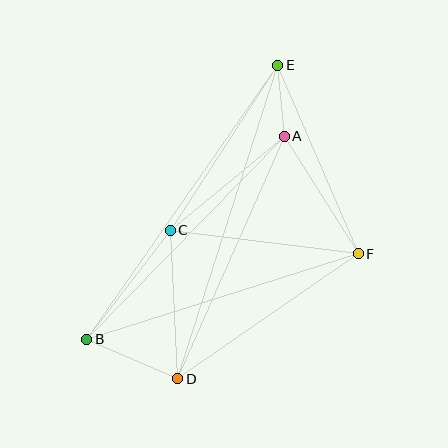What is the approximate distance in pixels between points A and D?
The distance between A and D is approximately 265 pixels.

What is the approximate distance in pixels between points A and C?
The distance between A and C is approximately 148 pixels.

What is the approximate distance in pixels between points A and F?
The distance between A and F is approximately 139 pixels.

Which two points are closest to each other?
Points A and E are closest to each other.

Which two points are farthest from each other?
Points B and E are farthest from each other.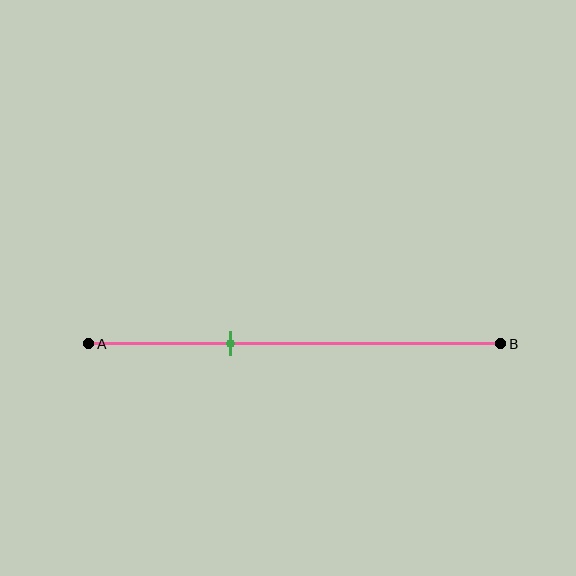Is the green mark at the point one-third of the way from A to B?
Yes, the mark is approximately at the one-third point.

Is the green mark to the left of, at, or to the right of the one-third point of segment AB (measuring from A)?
The green mark is approximately at the one-third point of segment AB.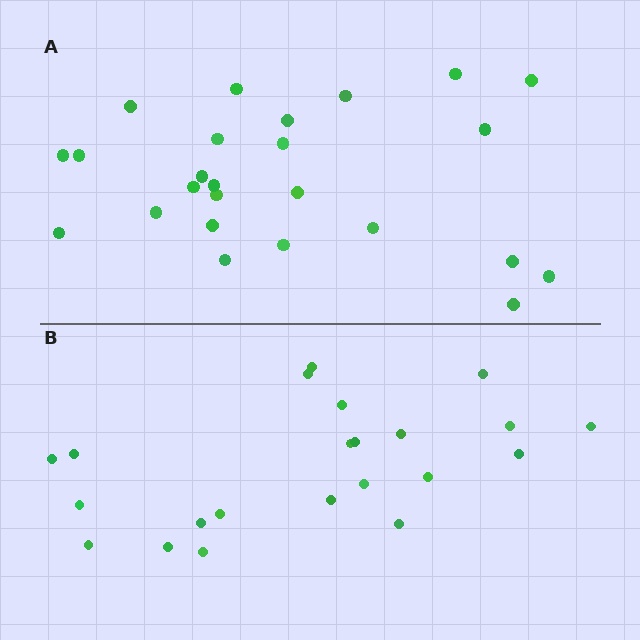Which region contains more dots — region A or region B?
Region A (the top region) has more dots.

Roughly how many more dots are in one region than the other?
Region A has just a few more — roughly 2 or 3 more dots than region B.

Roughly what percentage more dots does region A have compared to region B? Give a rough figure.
About 15% more.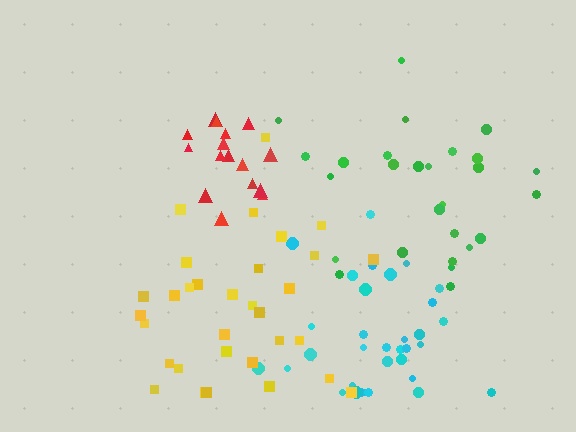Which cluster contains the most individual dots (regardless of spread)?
Cyan (32).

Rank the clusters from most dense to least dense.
red, yellow, green, cyan.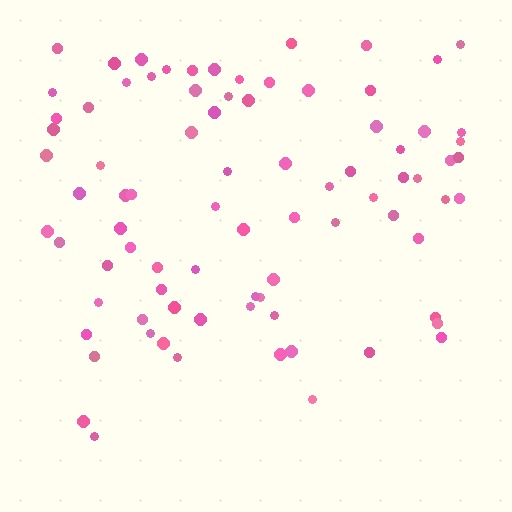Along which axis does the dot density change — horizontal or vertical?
Vertical.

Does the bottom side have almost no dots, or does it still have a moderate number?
Still a moderate number, just noticeably fewer than the top.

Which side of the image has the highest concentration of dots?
The top.